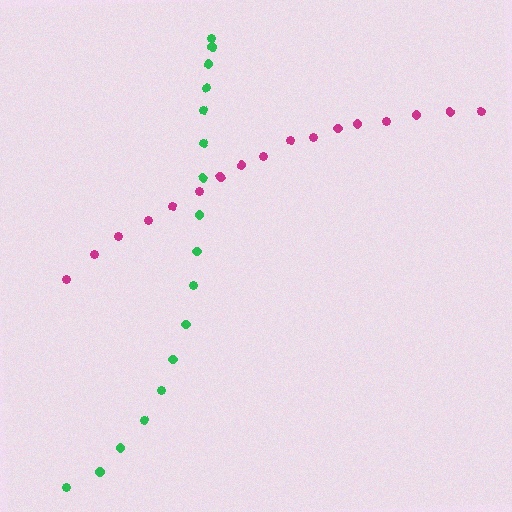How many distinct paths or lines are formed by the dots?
There are 2 distinct paths.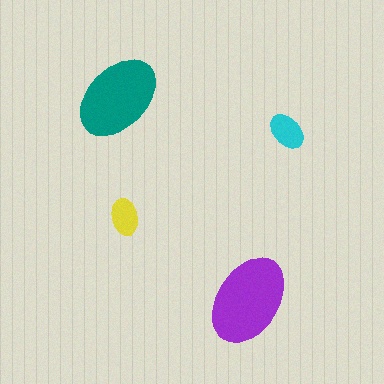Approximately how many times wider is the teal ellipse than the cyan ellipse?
About 2.5 times wider.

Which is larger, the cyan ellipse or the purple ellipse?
The purple one.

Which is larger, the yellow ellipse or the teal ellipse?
The teal one.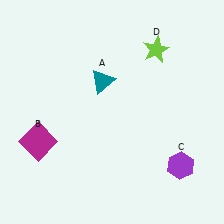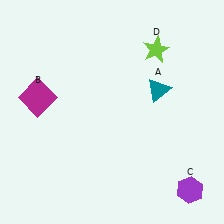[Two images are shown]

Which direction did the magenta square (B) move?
The magenta square (B) moved up.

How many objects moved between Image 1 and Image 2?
3 objects moved between the two images.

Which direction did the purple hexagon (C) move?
The purple hexagon (C) moved down.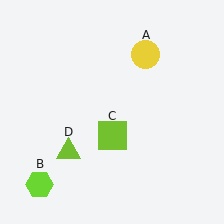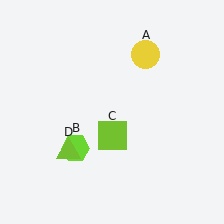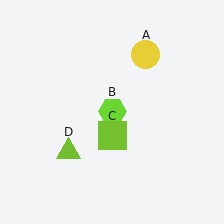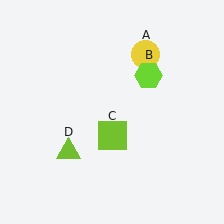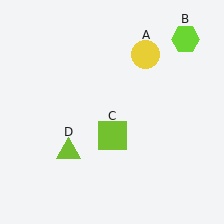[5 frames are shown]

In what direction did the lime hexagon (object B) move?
The lime hexagon (object B) moved up and to the right.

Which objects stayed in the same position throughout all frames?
Yellow circle (object A) and lime square (object C) and lime triangle (object D) remained stationary.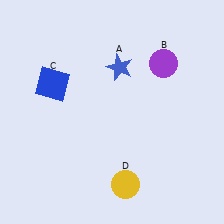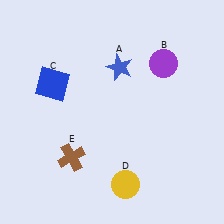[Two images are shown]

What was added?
A brown cross (E) was added in Image 2.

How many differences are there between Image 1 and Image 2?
There is 1 difference between the two images.